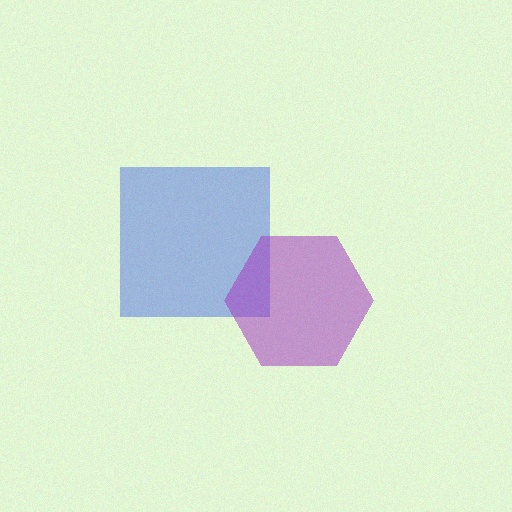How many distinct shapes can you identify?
There are 2 distinct shapes: a blue square, a purple hexagon.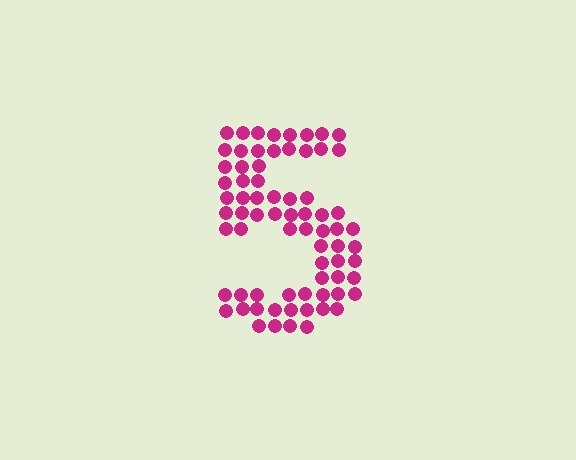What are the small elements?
The small elements are circles.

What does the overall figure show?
The overall figure shows the digit 5.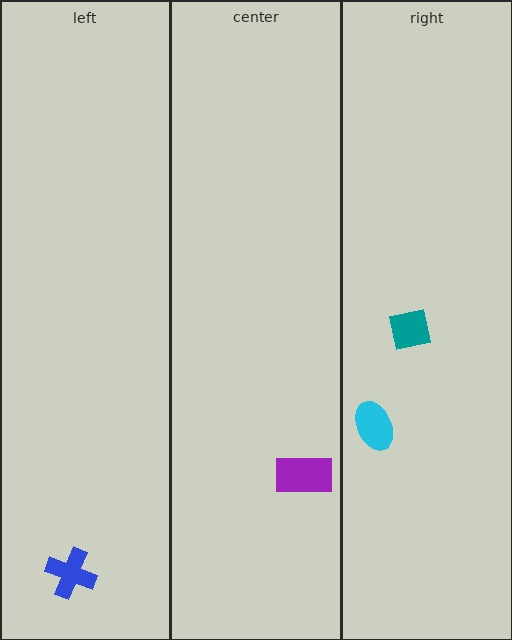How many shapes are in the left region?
1.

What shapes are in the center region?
The purple rectangle.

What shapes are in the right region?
The teal square, the cyan ellipse.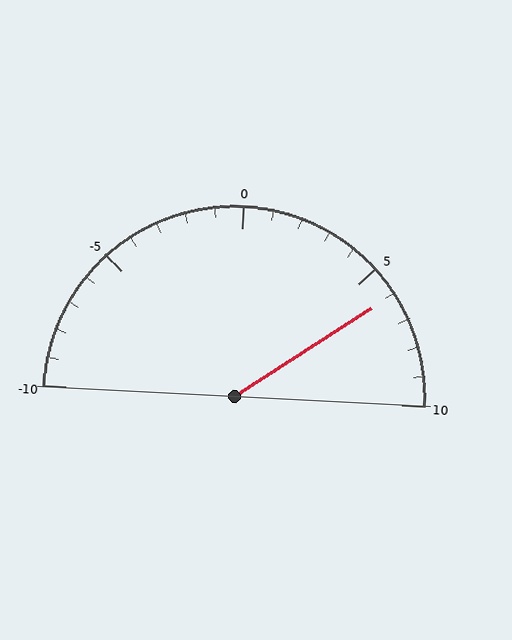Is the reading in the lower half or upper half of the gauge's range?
The reading is in the upper half of the range (-10 to 10).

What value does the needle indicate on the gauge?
The needle indicates approximately 6.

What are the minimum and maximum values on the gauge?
The gauge ranges from -10 to 10.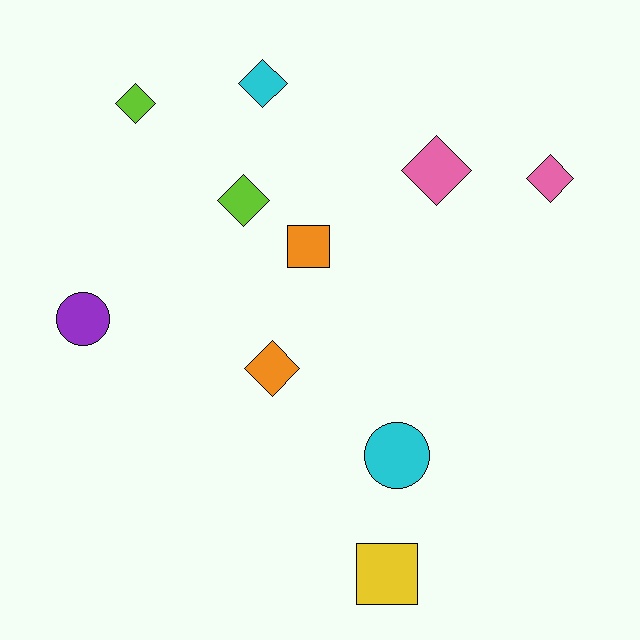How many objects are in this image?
There are 10 objects.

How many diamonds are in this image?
There are 6 diamonds.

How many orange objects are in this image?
There are 2 orange objects.